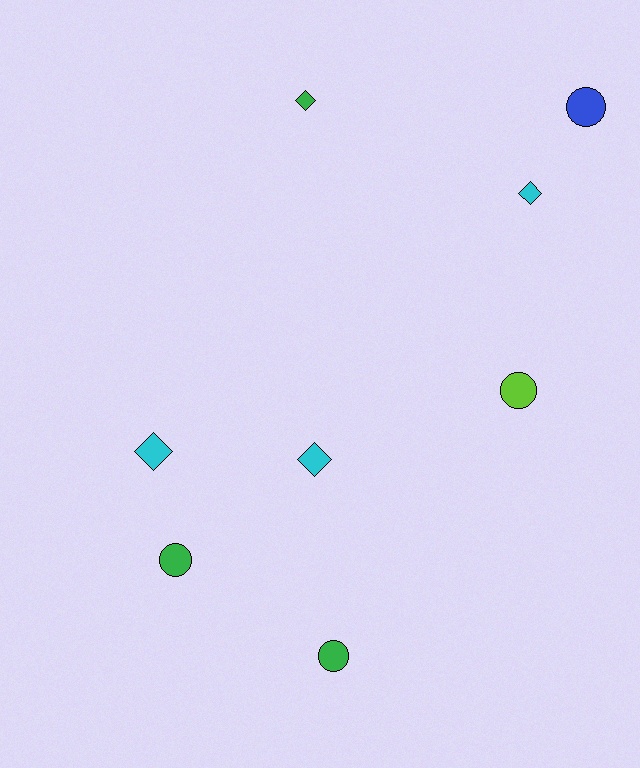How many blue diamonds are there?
There are no blue diamonds.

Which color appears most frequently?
Cyan, with 3 objects.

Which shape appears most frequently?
Diamond, with 4 objects.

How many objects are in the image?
There are 8 objects.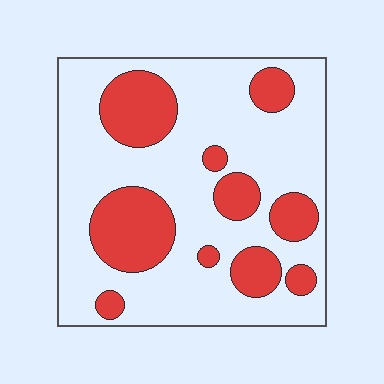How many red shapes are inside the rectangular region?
10.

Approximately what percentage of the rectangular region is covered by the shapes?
Approximately 30%.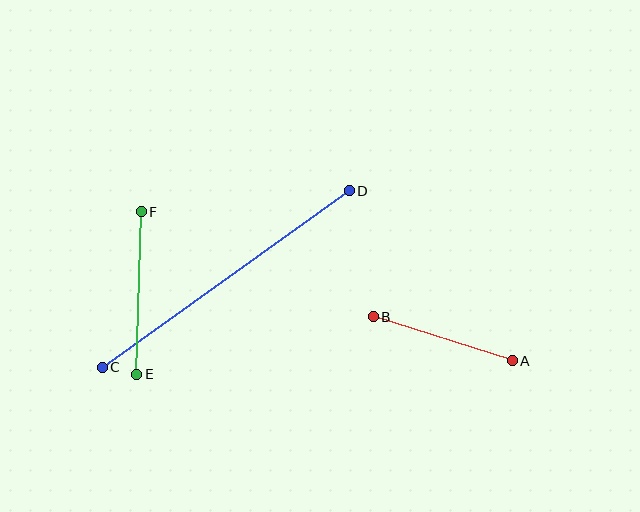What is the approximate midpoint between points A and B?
The midpoint is at approximately (443, 339) pixels.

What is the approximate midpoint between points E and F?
The midpoint is at approximately (139, 293) pixels.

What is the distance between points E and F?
The distance is approximately 163 pixels.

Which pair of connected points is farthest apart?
Points C and D are farthest apart.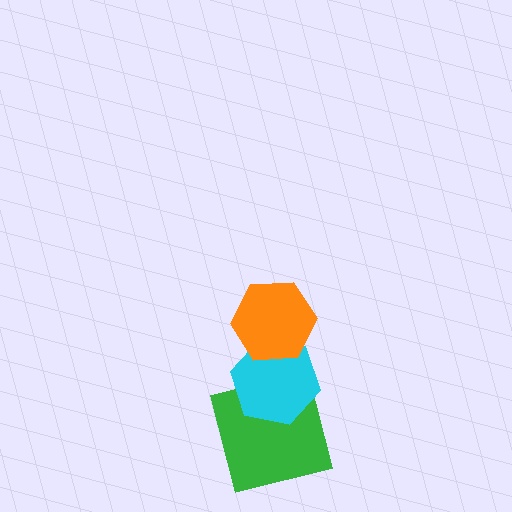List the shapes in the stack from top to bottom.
From top to bottom: the orange hexagon, the cyan hexagon, the green square.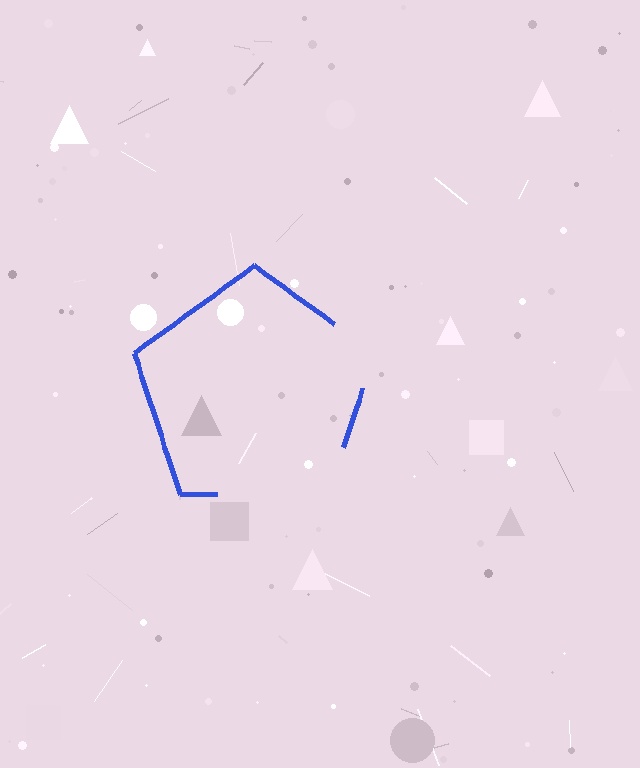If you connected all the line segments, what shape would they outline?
They would outline a pentagon.